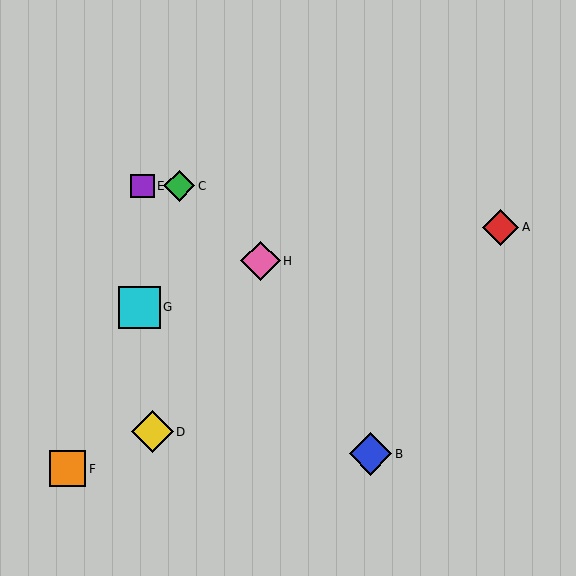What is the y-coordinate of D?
Object D is at y≈432.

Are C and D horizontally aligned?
No, C is at y≈186 and D is at y≈432.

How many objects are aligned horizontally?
2 objects (C, E) are aligned horizontally.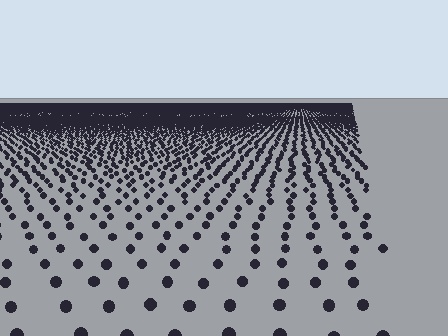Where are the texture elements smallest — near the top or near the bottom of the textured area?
Near the top.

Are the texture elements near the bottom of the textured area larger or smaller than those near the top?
Larger. Near the bottom, elements are closer to the viewer and appear at a bigger on-screen size.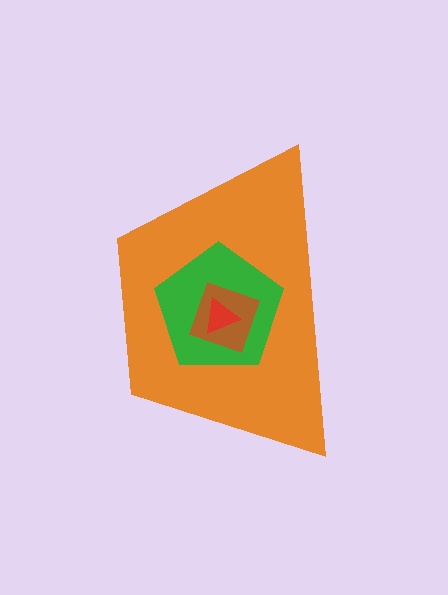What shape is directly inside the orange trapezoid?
The green pentagon.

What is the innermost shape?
The red triangle.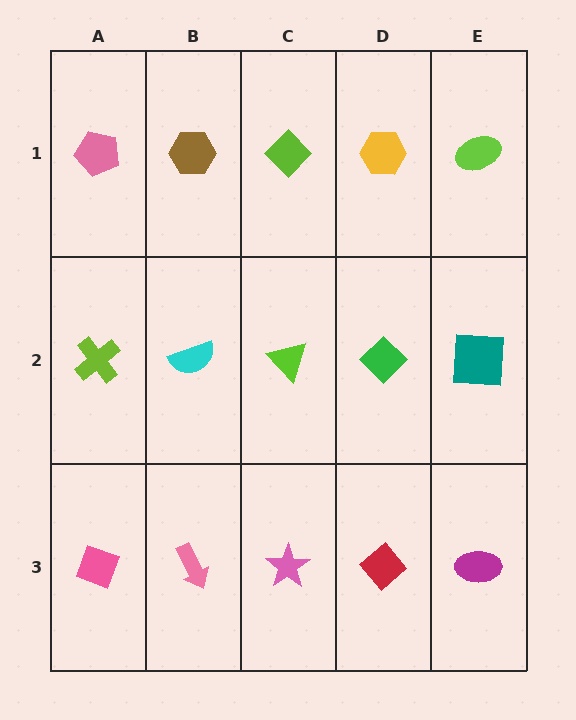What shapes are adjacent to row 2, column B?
A brown hexagon (row 1, column B), a pink arrow (row 3, column B), a lime cross (row 2, column A), a lime triangle (row 2, column C).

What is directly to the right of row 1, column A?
A brown hexagon.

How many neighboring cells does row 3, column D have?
3.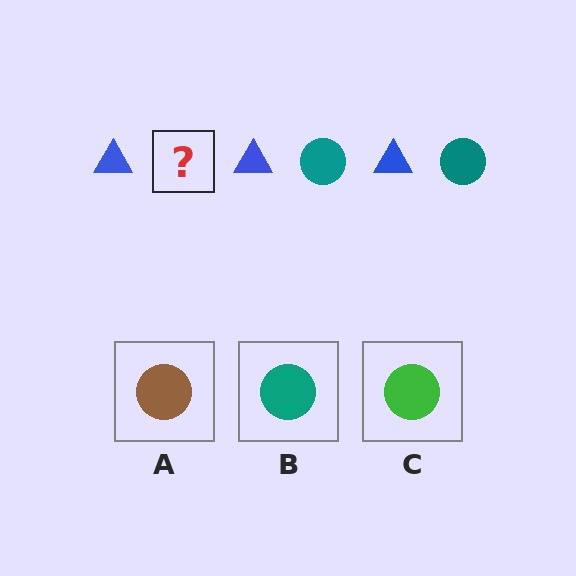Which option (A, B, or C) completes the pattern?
B.